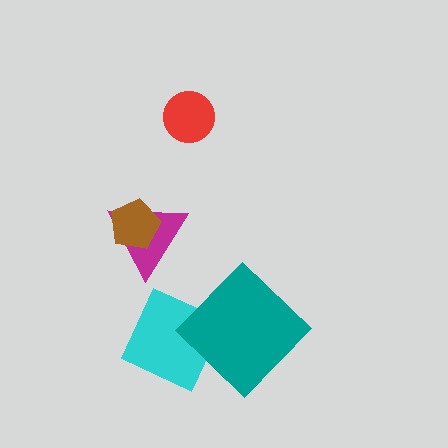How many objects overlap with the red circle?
0 objects overlap with the red circle.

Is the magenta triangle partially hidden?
Yes, it is partially covered by another shape.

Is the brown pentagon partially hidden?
No, no other shape covers it.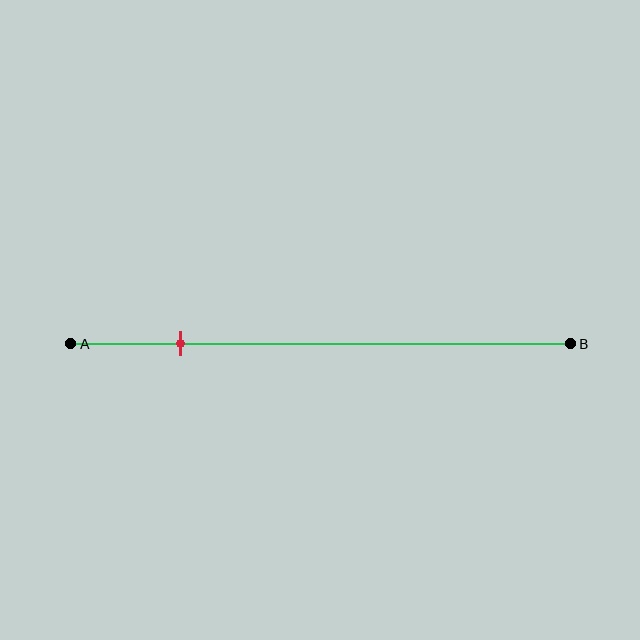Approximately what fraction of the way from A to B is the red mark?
The red mark is approximately 20% of the way from A to B.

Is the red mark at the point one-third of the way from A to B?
No, the mark is at about 20% from A, not at the 33% one-third point.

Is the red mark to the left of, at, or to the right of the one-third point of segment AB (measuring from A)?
The red mark is to the left of the one-third point of segment AB.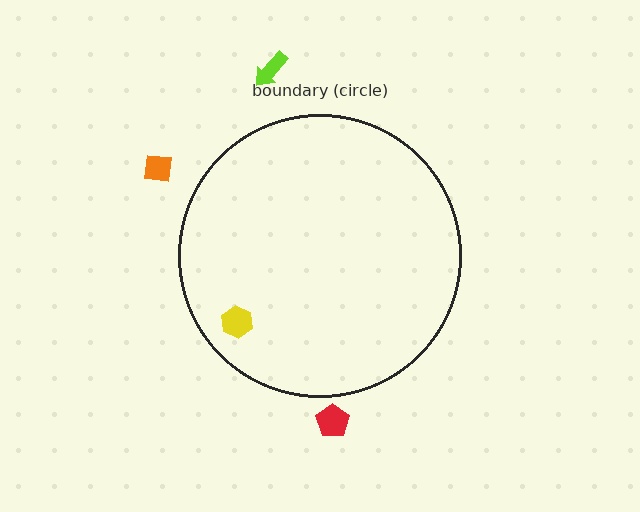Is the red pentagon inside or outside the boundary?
Outside.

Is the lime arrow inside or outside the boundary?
Outside.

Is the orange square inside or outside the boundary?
Outside.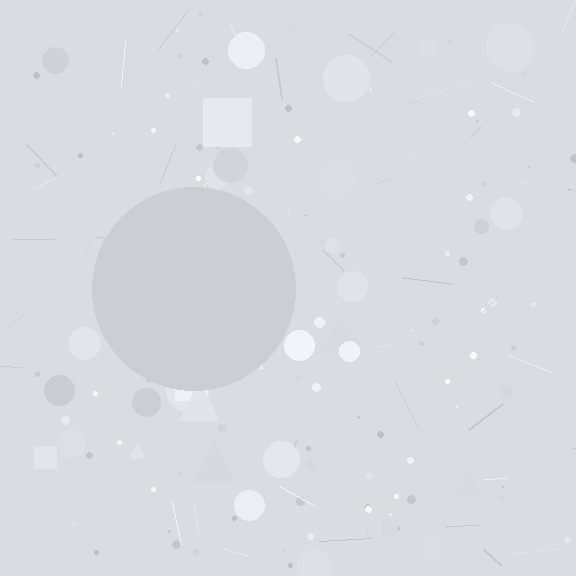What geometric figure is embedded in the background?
A circle is embedded in the background.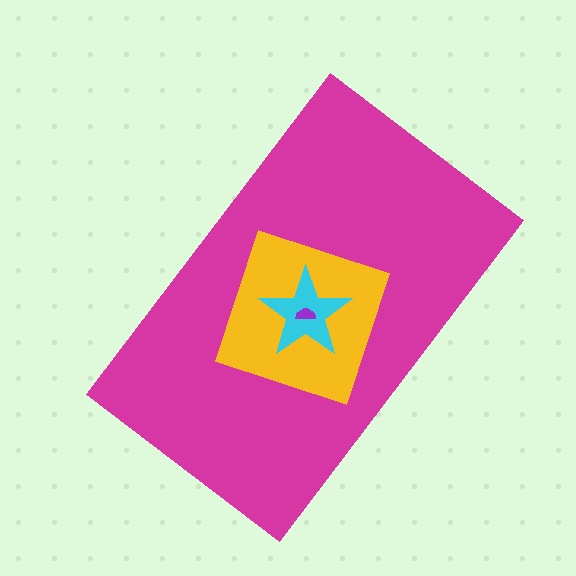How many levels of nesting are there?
4.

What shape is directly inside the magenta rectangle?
The yellow square.